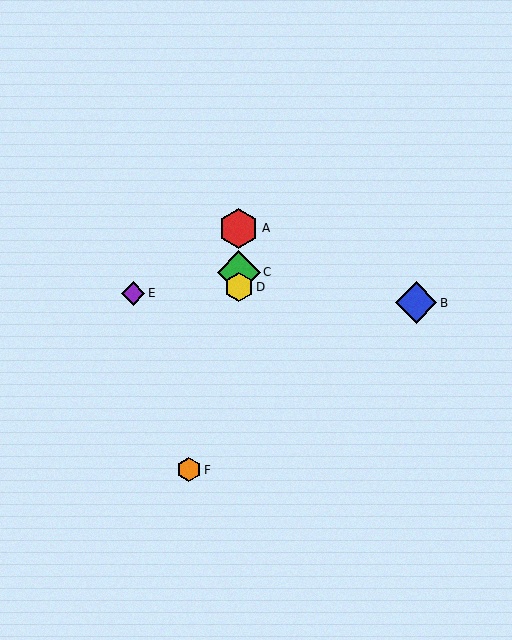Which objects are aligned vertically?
Objects A, C, D are aligned vertically.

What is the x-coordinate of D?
Object D is at x≈239.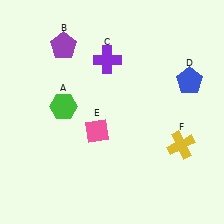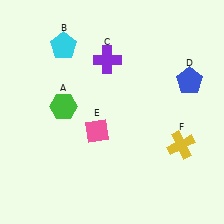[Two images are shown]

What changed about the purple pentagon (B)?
In Image 1, B is purple. In Image 2, it changed to cyan.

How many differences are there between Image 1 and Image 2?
There is 1 difference between the two images.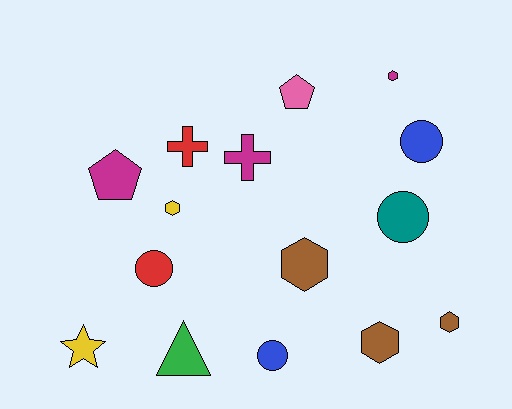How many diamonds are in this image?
There are no diamonds.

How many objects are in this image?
There are 15 objects.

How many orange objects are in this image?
There are no orange objects.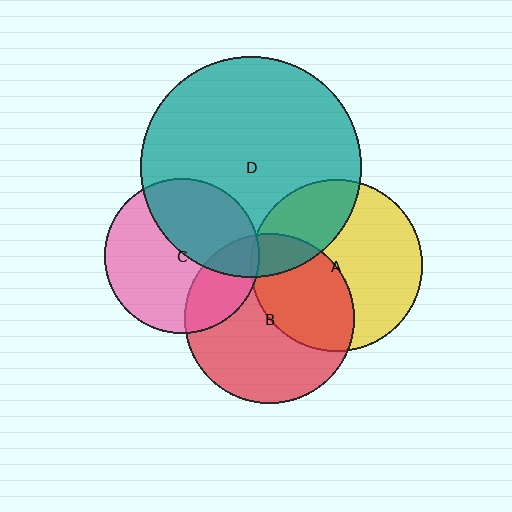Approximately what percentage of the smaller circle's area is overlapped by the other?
Approximately 30%.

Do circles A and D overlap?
Yes.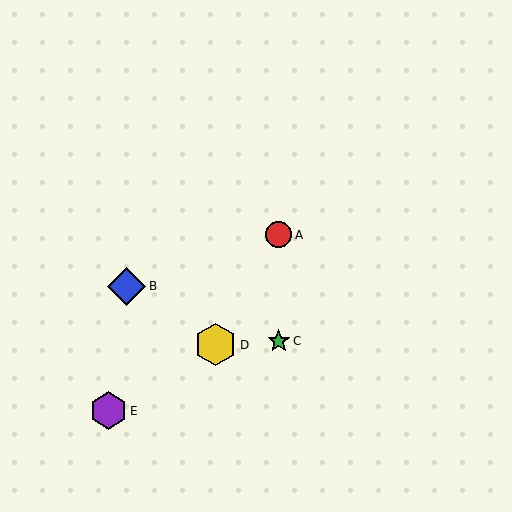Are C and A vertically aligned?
Yes, both are at x≈279.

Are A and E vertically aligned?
No, A is at x≈279 and E is at x≈109.